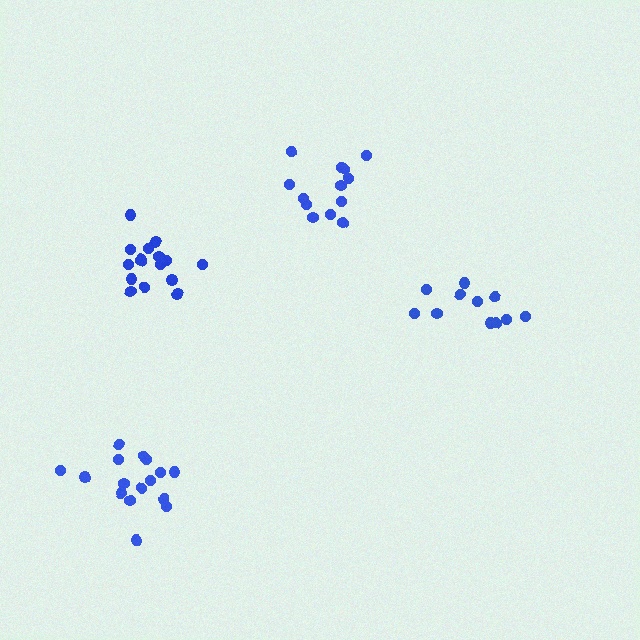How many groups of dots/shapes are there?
There are 4 groups.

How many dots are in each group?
Group 1: 16 dots, Group 2: 13 dots, Group 3: 16 dots, Group 4: 11 dots (56 total).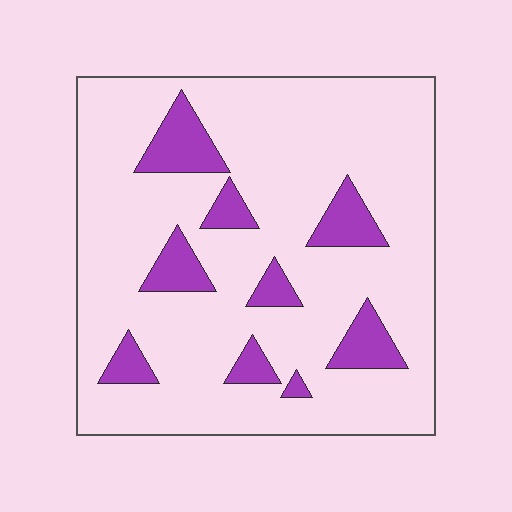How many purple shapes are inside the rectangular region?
9.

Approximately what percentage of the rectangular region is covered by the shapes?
Approximately 15%.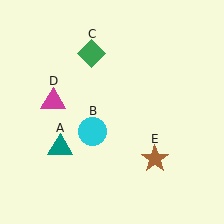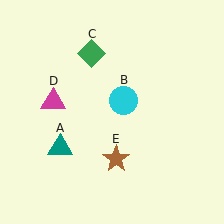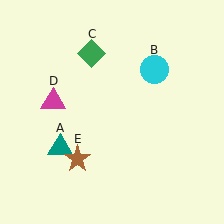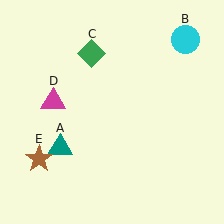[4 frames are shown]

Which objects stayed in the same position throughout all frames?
Teal triangle (object A) and green diamond (object C) and magenta triangle (object D) remained stationary.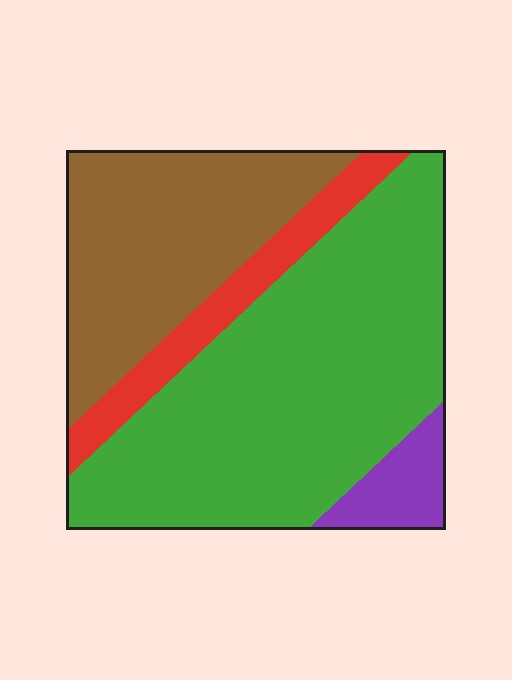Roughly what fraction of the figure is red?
Red covers roughly 10% of the figure.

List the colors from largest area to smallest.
From largest to smallest: green, brown, red, purple.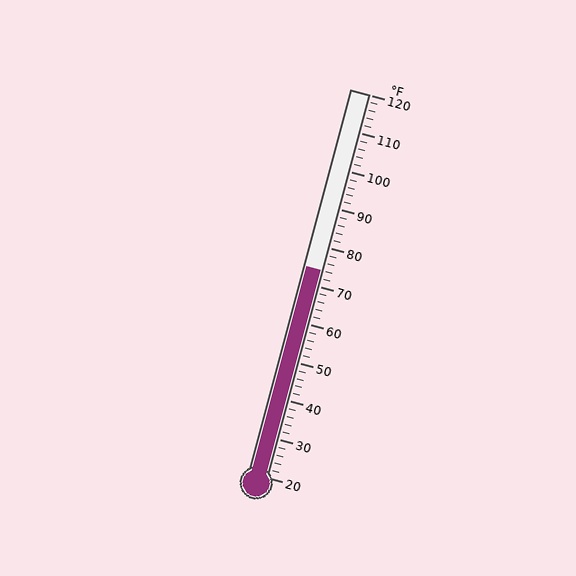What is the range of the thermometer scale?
The thermometer scale ranges from 20°F to 120°F.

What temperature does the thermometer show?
The thermometer shows approximately 74°F.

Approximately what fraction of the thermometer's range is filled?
The thermometer is filled to approximately 55% of its range.